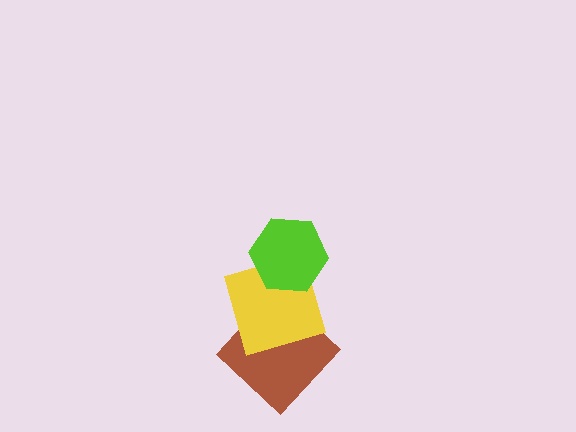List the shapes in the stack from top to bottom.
From top to bottom: the lime hexagon, the yellow square, the brown diamond.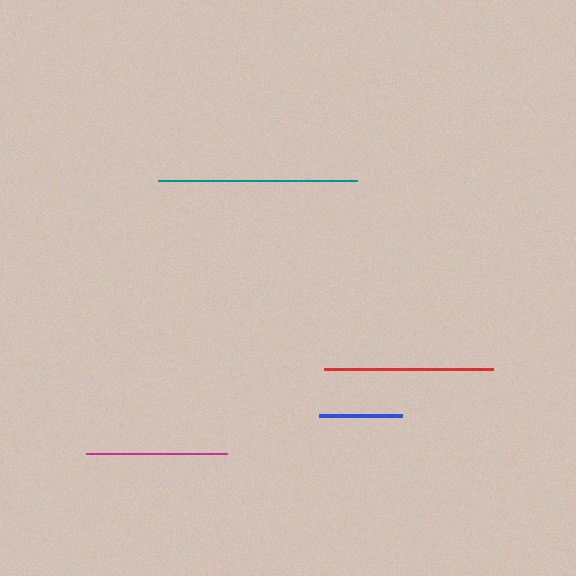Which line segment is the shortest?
The blue line is the shortest at approximately 83 pixels.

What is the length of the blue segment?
The blue segment is approximately 83 pixels long.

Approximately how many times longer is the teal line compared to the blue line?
The teal line is approximately 2.4 times the length of the blue line.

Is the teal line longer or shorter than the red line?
The teal line is longer than the red line.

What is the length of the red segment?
The red segment is approximately 169 pixels long.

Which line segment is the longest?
The teal line is the longest at approximately 199 pixels.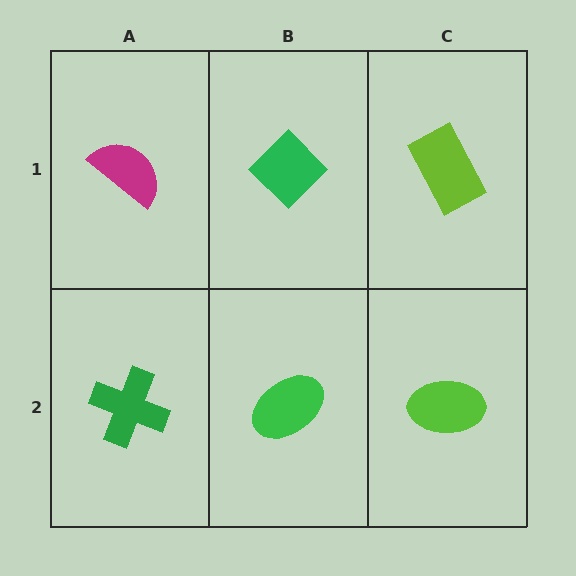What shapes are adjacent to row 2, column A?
A magenta semicircle (row 1, column A), a green ellipse (row 2, column B).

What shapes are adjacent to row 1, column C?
A lime ellipse (row 2, column C), a green diamond (row 1, column B).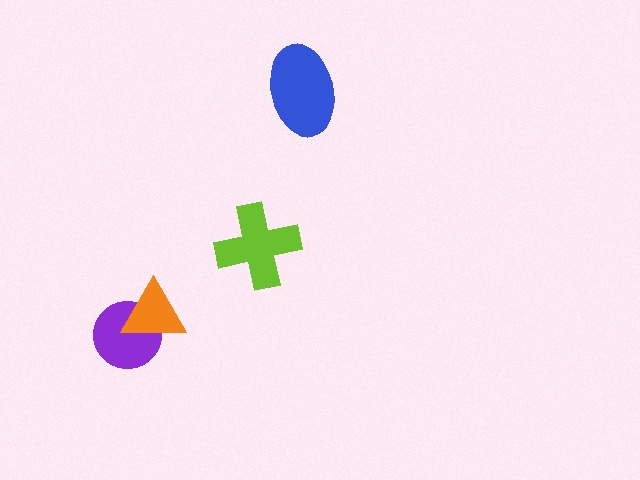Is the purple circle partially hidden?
Yes, it is partially covered by another shape.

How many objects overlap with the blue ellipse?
0 objects overlap with the blue ellipse.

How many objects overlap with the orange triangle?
1 object overlaps with the orange triangle.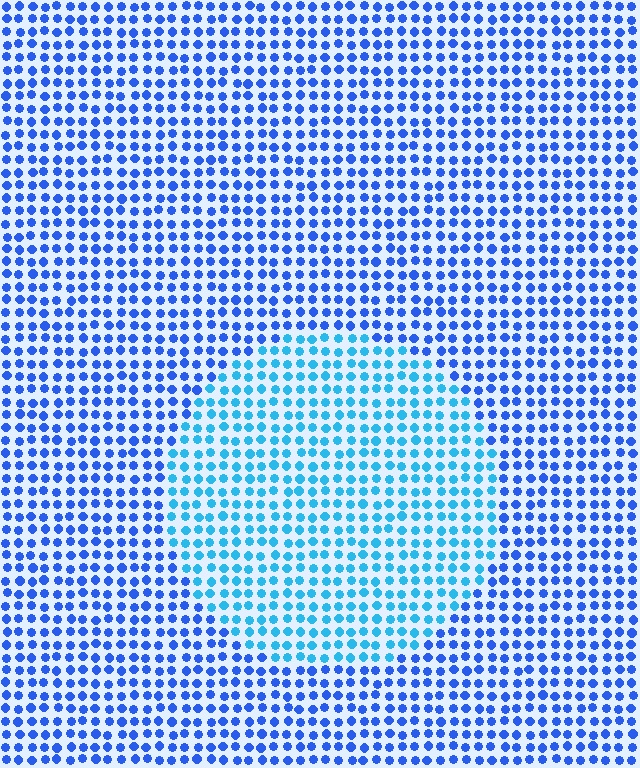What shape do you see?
I see a circle.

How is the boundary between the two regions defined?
The boundary is defined purely by a slight shift in hue (about 29 degrees). Spacing, size, and orientation are identical on both sides.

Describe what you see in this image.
The image is filled with small blue elements in a uniform arrangement. A circle-shaped region is visible where the elements are tinted to a slightly different hue, forming a subtle color boundary.